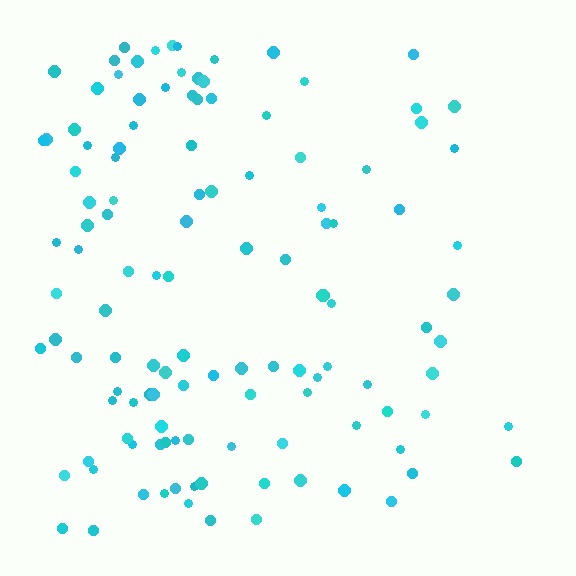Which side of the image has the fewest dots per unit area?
The right.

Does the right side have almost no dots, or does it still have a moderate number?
Still a moderate number, just noticeably fewer than the left.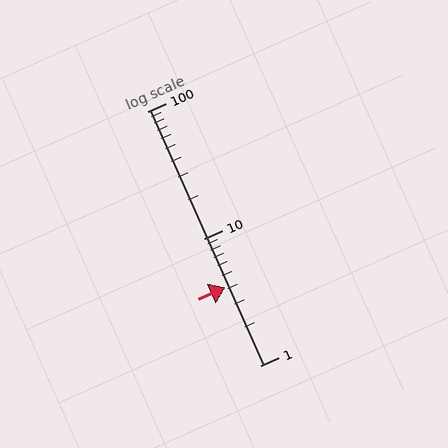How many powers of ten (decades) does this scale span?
The scale spans 2 decades, from 1 to 100.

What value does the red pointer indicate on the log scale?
The pointer indicates approximately 4.1.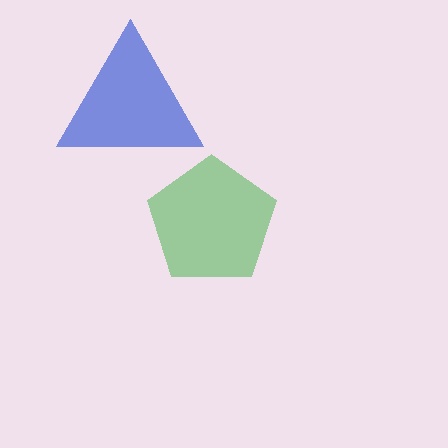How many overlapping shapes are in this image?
There are 2 overlapping shapes in the image.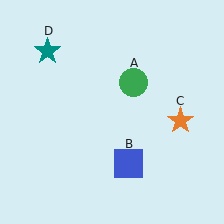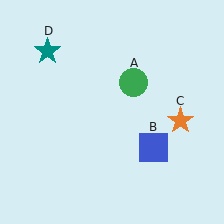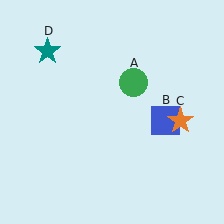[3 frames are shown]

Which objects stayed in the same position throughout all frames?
Green circle (object A) and orange star (object C) and teal star (object D) remained stationary.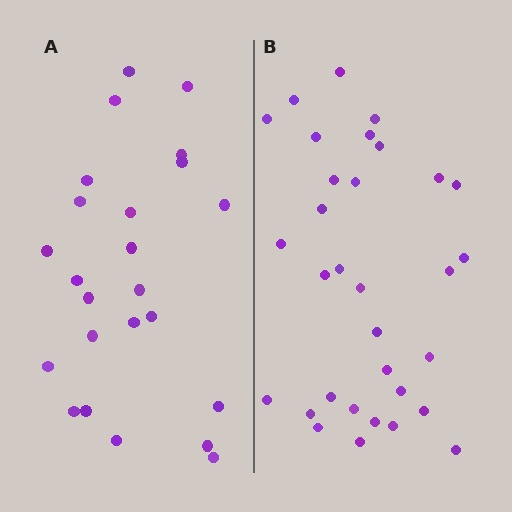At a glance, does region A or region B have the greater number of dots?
Region B (the right region) has more dots.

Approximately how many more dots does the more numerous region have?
Region B has roughly 8 or so more dots than region A.